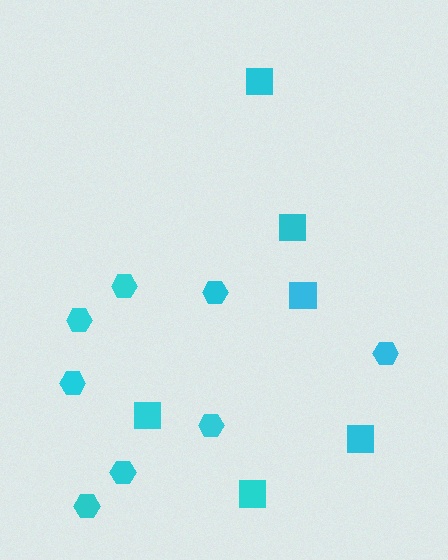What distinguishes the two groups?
There are 2 groups: one group of squares (6) and one group of hexagons (8).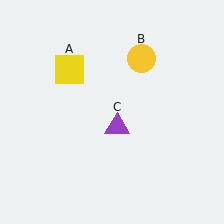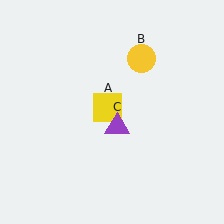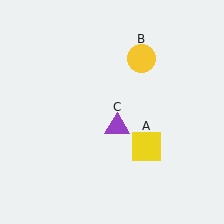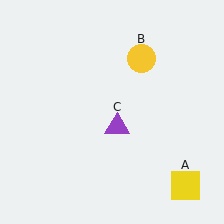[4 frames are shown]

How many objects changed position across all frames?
1 object changed position: yellow square (object A).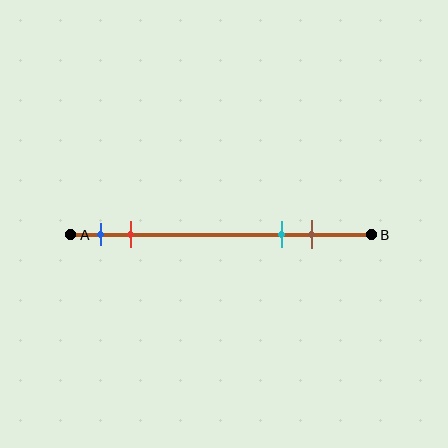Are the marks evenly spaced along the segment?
No, the marks are not evenly spaced.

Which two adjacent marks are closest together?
The blue and red marks are the closest adjacent pair.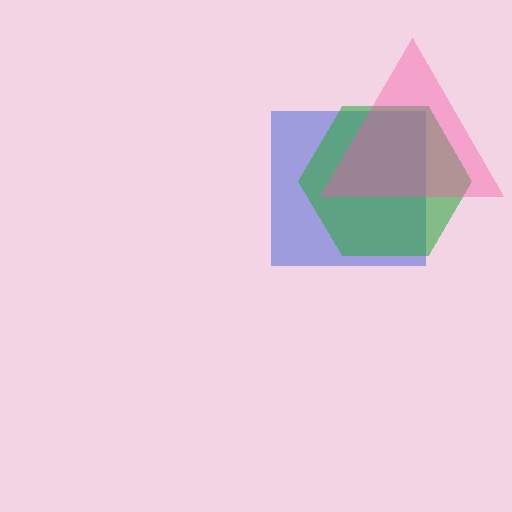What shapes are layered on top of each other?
The layered shapes are: a blue square, a green hexagon, a pink triangle.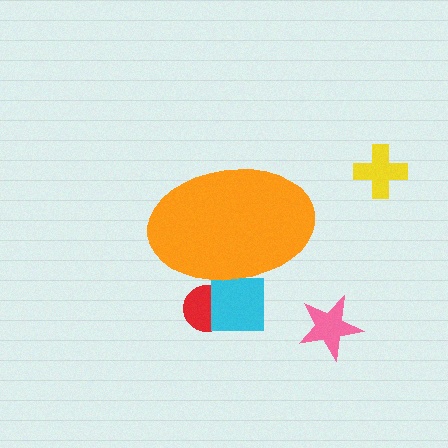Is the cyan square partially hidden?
Yes, the cyan square is partially hidden behind the orange ellipse.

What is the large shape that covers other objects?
An orange ellipse.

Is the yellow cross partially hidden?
No, the yellow cross is fully visible.